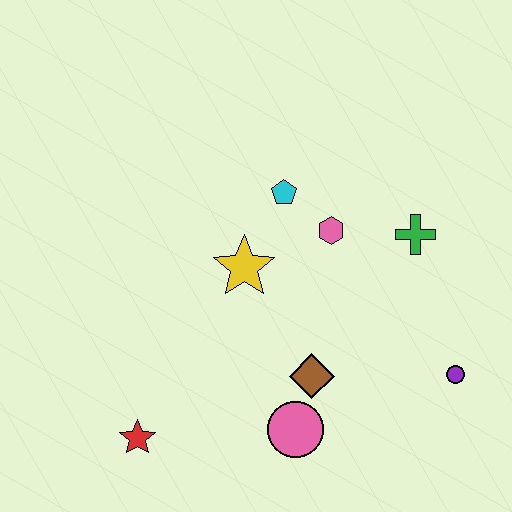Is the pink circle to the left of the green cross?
Yes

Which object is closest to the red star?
The pink circle is closest to the red star.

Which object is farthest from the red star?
The green cross is farthest from the red star.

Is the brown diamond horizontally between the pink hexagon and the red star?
Yes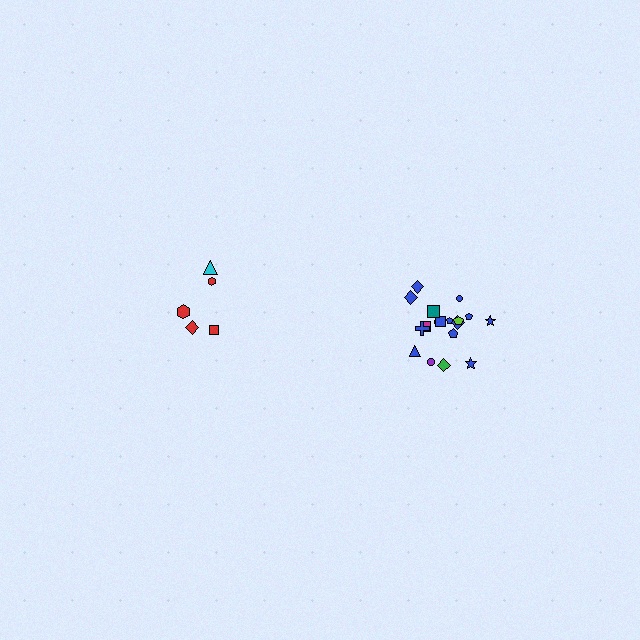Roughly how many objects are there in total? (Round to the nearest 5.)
Roughly 25 objects in total.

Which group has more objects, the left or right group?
The right group.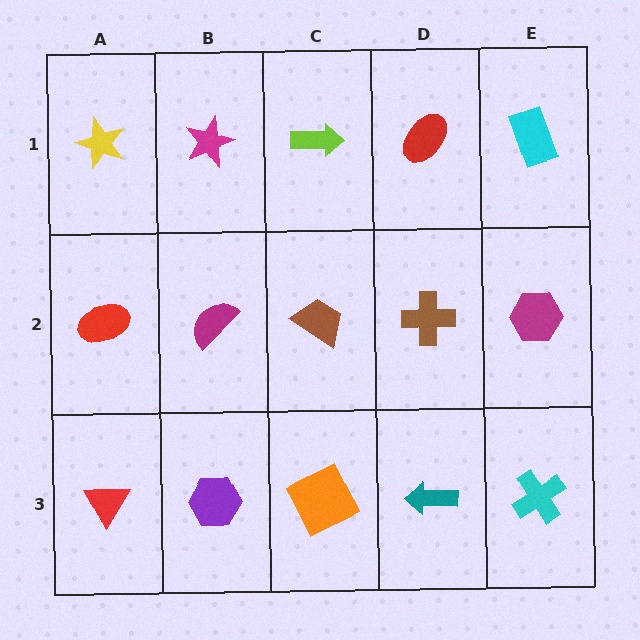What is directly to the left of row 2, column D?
A brown trapezoid.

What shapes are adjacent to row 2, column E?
A cyan rectangle (row 1, column E), a cyan cross (row 3, column E), a brown cross (row 2, column D).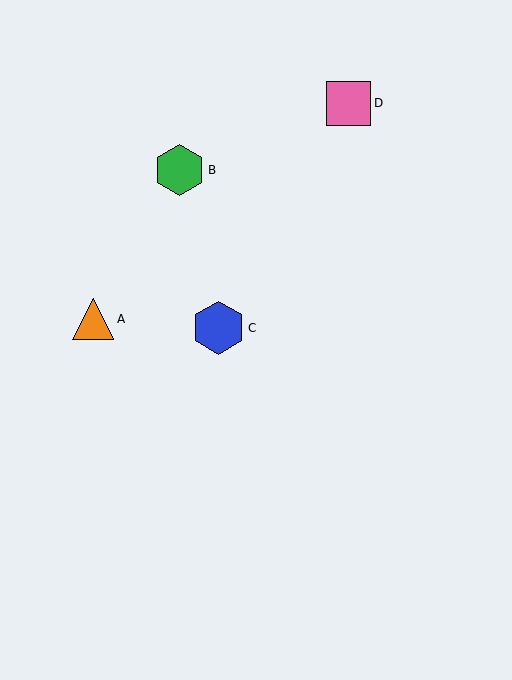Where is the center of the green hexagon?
The center of the green hexagon is at (180, 170).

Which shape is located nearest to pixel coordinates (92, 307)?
The orange triangle (labeled A) at (93, 319) is nearest to that location.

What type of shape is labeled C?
Shape C is a blue hexagon.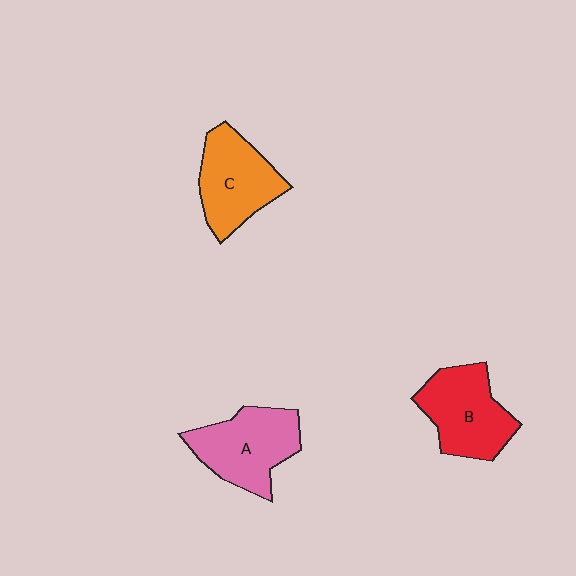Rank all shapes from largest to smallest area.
From largest to smallest: A (pink), B (red), C (orange).